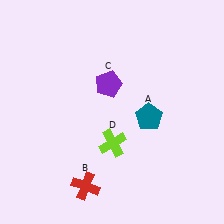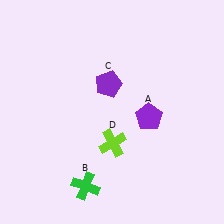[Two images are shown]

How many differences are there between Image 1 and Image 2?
There are 2 differences between the two images.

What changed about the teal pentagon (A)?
In Image 1, A is teal. In Image 2, it changed to purple.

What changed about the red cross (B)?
In Image 1, B is red. In Image 2, it changed to green.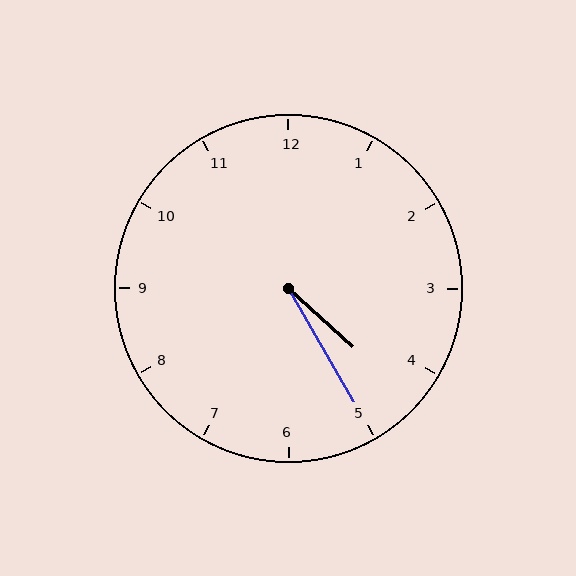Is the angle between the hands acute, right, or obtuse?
It is acute.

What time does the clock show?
4:25.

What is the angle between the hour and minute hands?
Approximately 18 degrees.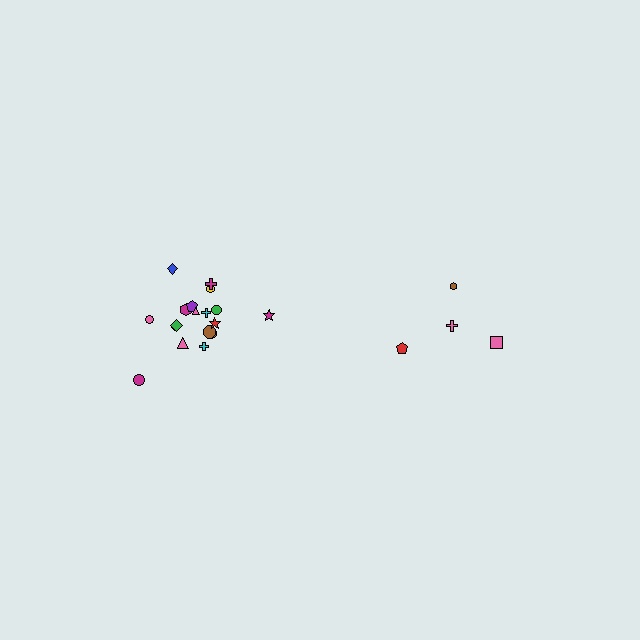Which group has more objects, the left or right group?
The left group.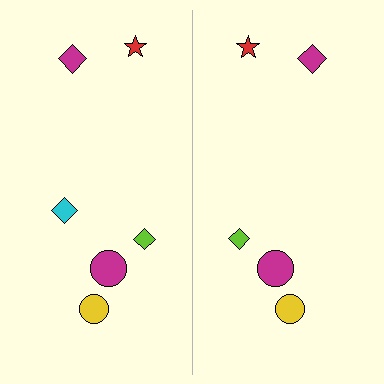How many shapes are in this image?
There are 11 shapes in this image.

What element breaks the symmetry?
A cyan diamond is missing from the right side.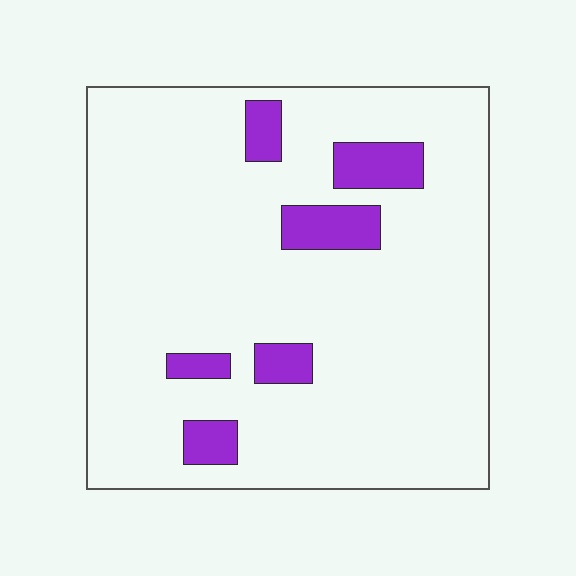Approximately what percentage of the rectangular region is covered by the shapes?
Approximately 10%.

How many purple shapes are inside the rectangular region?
6.